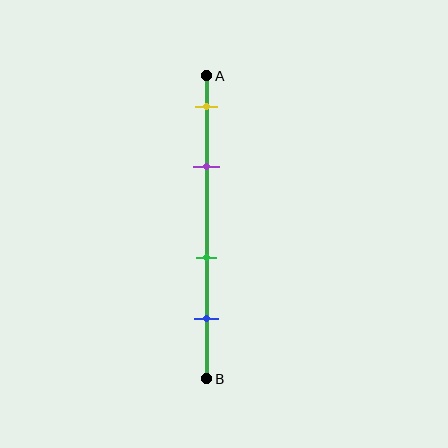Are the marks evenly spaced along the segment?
No, the marks are not evenly spaced.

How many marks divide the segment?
There are 4 marks dividing the segment.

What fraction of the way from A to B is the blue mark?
The blue mark is approximately 80% (0.8) of the way from A to B.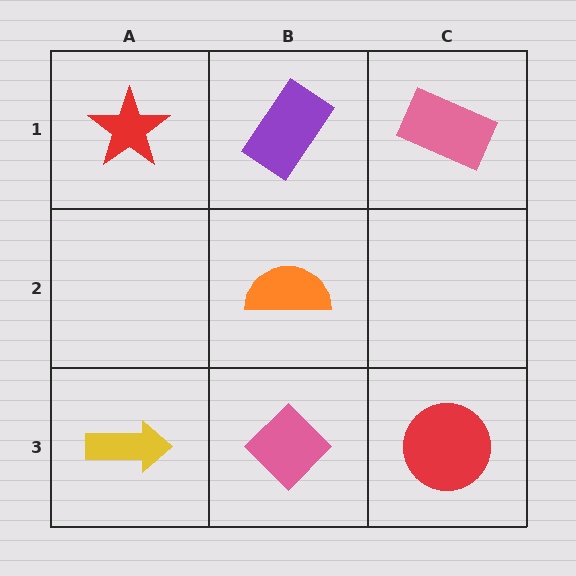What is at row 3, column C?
A red circle.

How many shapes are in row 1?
3 shapes.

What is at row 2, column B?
An orange semicircle.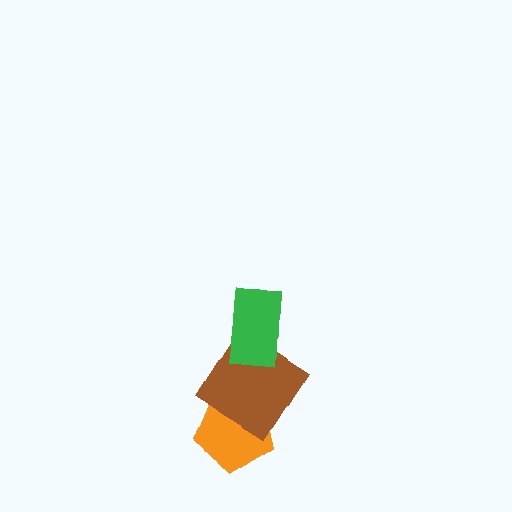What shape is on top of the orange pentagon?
The brown diamond is on top of the orange pentagon.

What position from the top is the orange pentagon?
The orange pentagon is 3rd from the top.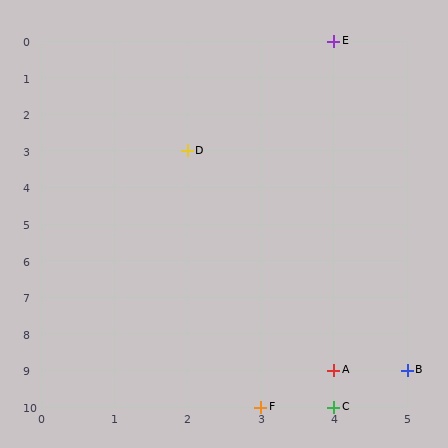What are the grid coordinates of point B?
Point B is at grid coordinates (5, 9).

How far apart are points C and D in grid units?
Points C and D are 2 columns and 7 rows apart (about 7.3 grid units diagonally).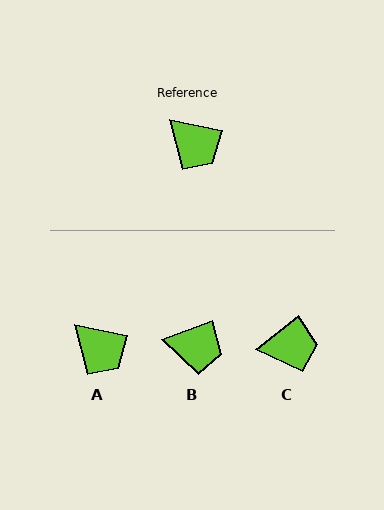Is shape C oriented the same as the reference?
No, it is off by about 50 degrees.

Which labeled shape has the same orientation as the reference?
A.